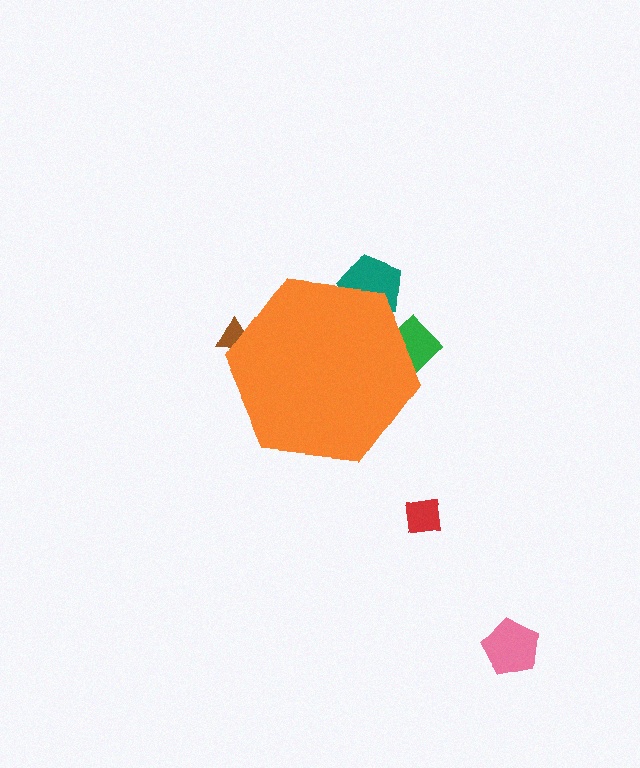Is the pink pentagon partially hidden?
No, the pink pentagon is fully visible.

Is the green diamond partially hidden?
Yes, the green diamond is partially hidden behind the orange hexagon.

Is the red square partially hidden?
No, the red square is fully visible.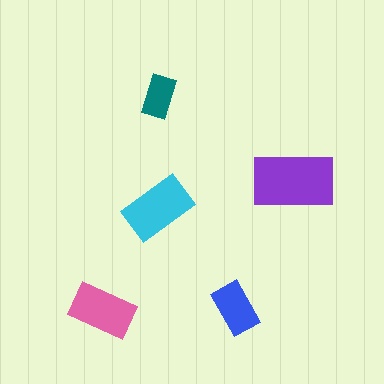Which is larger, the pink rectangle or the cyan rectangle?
The cyan one.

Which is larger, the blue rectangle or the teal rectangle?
The blue one.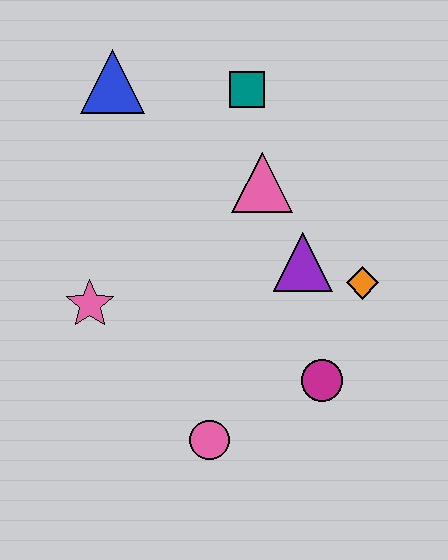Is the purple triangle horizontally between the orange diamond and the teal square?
Yes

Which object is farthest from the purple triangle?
The blue triangle is farthest from the purple triangle.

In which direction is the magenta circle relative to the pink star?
The magenta circle is to the right of the pink star.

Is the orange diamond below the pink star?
No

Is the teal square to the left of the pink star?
No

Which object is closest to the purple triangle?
The orange diamond is closest to the purple triangle.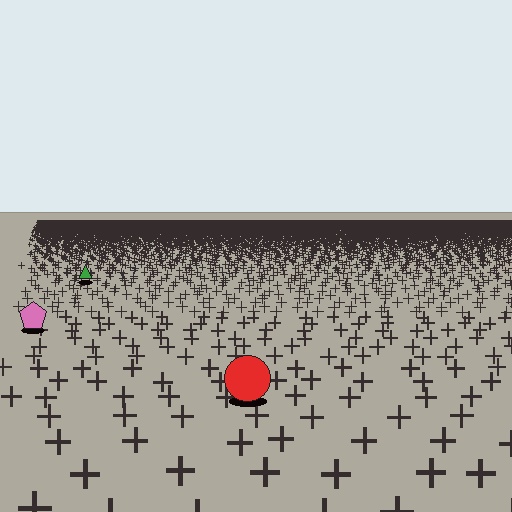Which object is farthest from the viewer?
The green triangle is farthest from the viewer. It appears smaller and the ground texture around it is denser.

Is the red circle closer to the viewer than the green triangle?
Yes. The red circle is closer — you can tell from the texture gradient: the ground texture is coarser near it.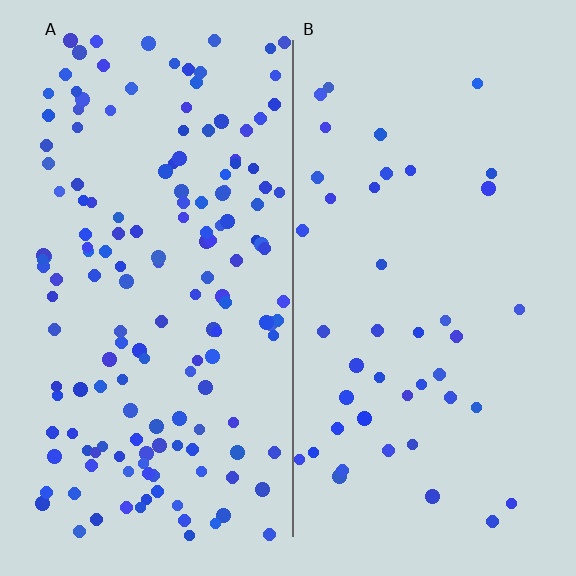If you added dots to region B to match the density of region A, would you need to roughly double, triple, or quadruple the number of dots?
Approximately quadruple.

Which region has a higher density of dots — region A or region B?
A (the left).